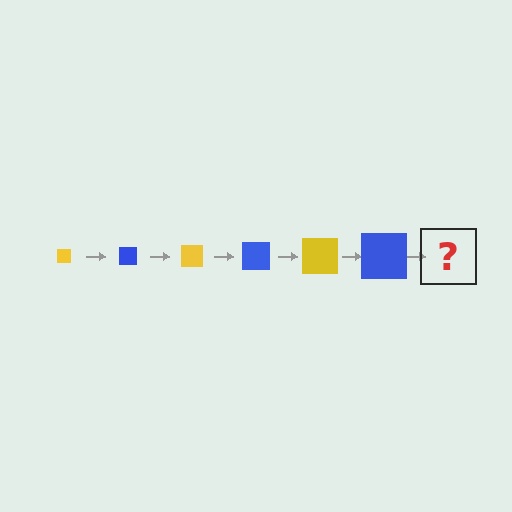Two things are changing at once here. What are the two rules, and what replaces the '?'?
The two rules are that the square grows larger each step and the color cycles through yellow and blue. The '?' should be a yellow square, larger than the previous one.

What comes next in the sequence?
The next element should be a yellow square, larger than the previous one.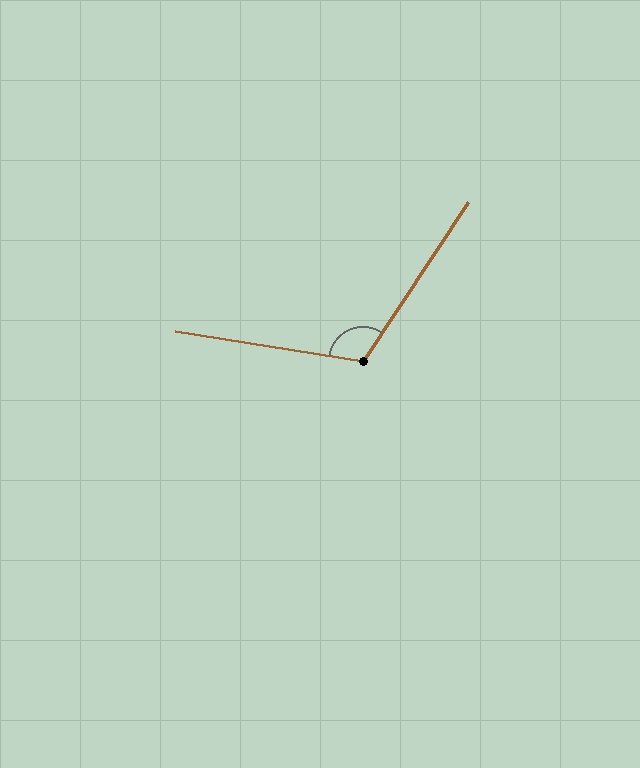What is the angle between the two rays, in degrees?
Approximately 115 degrees.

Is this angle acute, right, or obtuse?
It is obtuse.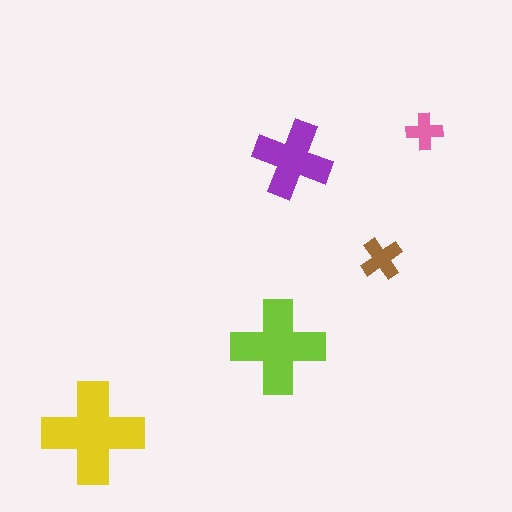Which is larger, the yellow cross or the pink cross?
The yellow one.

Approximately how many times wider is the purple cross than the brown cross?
About 2 times wider.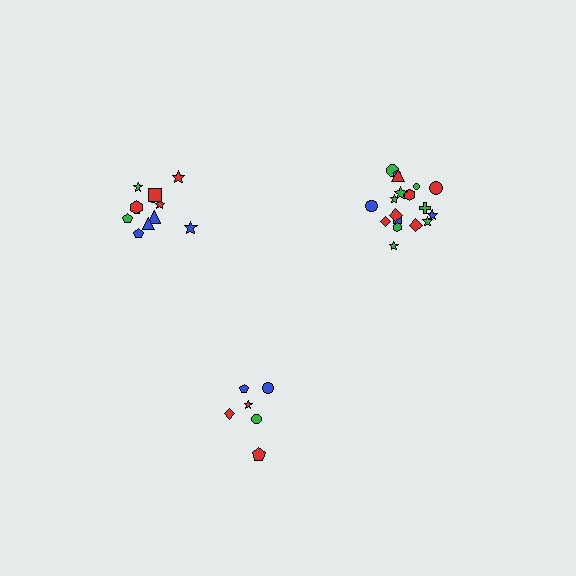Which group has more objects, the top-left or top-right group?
The top-right group.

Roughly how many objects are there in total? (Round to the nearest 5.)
Roughly 35 objects in total.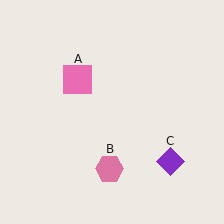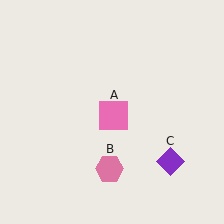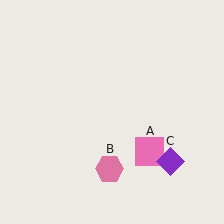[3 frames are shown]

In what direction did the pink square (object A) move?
The pink square (object A) moved down and to the right.